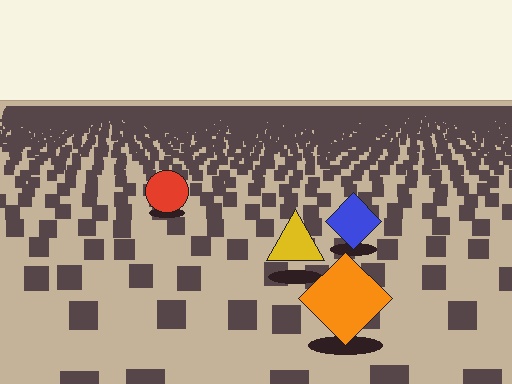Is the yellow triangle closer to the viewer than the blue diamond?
Yes. The yellow triangle is closer — you can tell from the texture gradient: the ground texture is coarser near it.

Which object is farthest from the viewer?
The red circle is farthest from the viewer. It appears smaller and the ground texture around it is denser.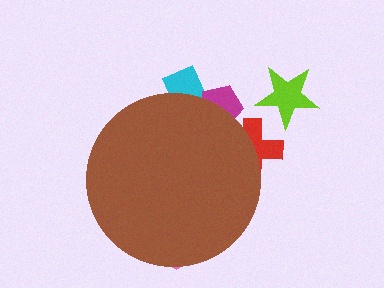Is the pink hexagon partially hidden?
Yes, the pink hexagon is partially hidden behind the brown circle.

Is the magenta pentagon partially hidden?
Yes, the magenta pentagon is partially hidden behind the brown circle.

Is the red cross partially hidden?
Yes, the red cross is partially hidden behind the brown circle.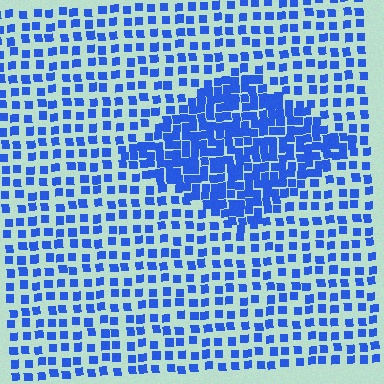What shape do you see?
I see a diamond.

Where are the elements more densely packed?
The elements are more densely packed inside the diamond boundary.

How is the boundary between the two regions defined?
The boundary is defined by a change in element density (approximately 2.2x ratio). All elements are the same color, size, and shape.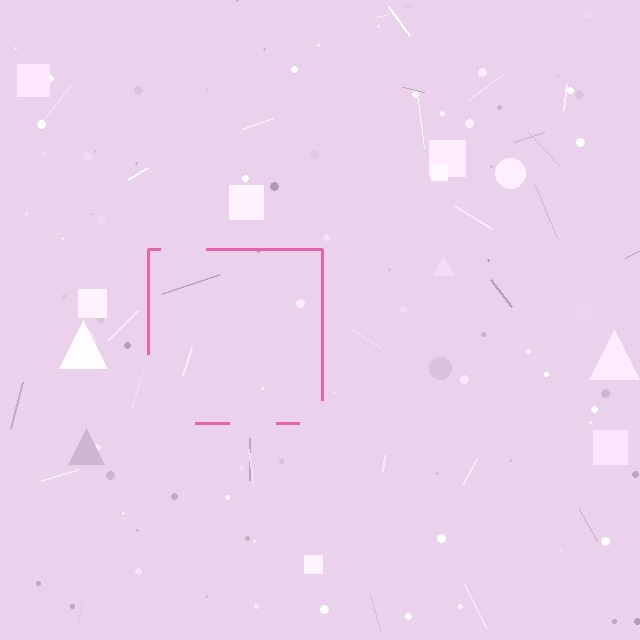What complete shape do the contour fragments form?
The contour fragments form a square.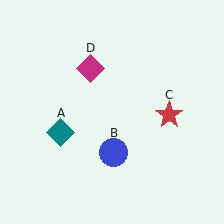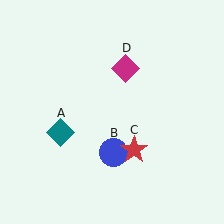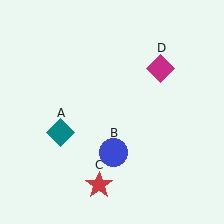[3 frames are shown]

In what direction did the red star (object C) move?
The red star (object C) moved down and to the left.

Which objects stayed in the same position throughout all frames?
Teal diamond (object A) and blue circle (object B) remained stationary.